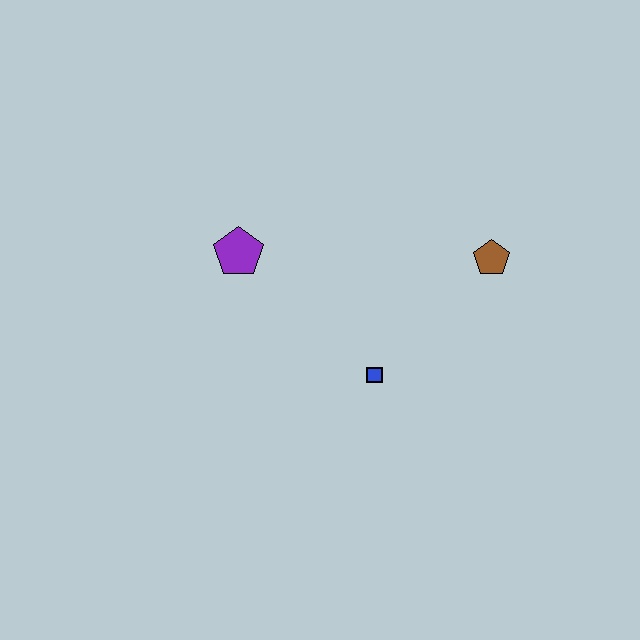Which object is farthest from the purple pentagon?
The brown pentagon is farthest from the purple pentagon.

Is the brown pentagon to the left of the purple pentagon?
No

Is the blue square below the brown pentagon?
Yes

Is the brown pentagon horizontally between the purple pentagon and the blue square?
No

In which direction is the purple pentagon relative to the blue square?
The purple pentagon is to the left of the blue square.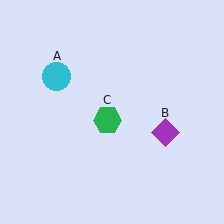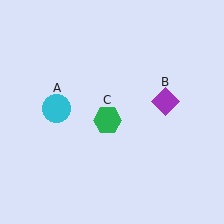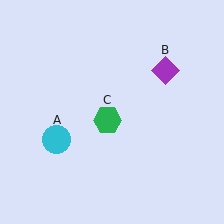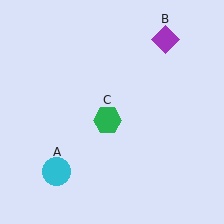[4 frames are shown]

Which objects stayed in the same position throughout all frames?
Green hexagon (object C) remained stationary.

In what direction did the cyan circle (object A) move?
The cyan circle (object A) moved down.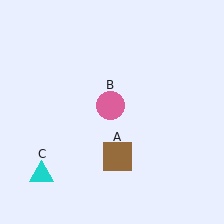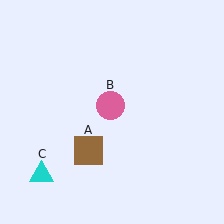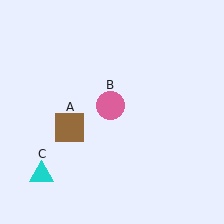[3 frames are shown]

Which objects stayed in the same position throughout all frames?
Pink circle (object B) and cyan triangle (object C) remained stationary.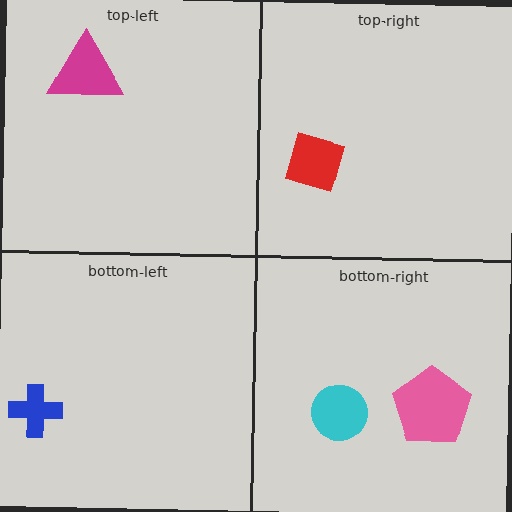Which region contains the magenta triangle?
The top-left region.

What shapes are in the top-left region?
The magenta triangle.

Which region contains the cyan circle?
The bottom-right region.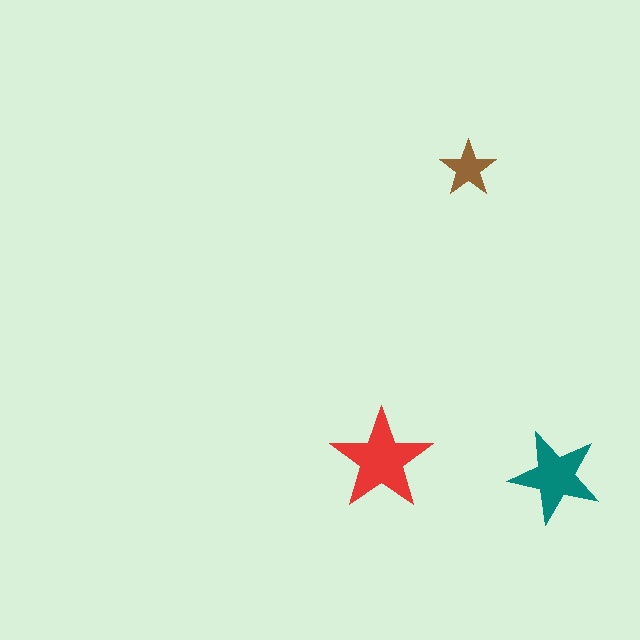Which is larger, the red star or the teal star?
The red one.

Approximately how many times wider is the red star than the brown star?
About 2 times wider.